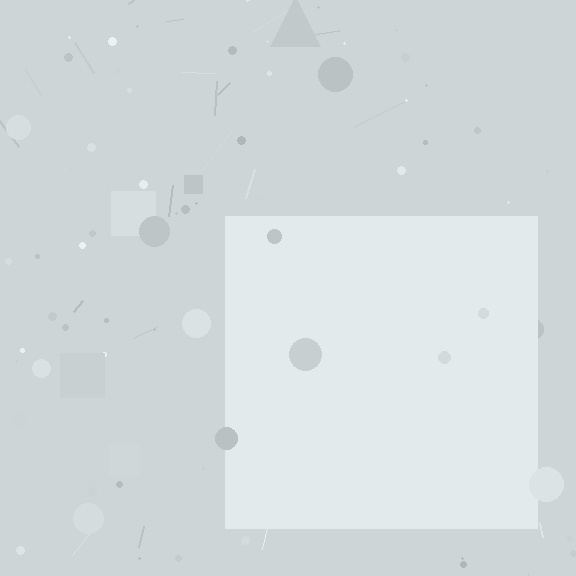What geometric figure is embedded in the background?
A square is embedded in the background.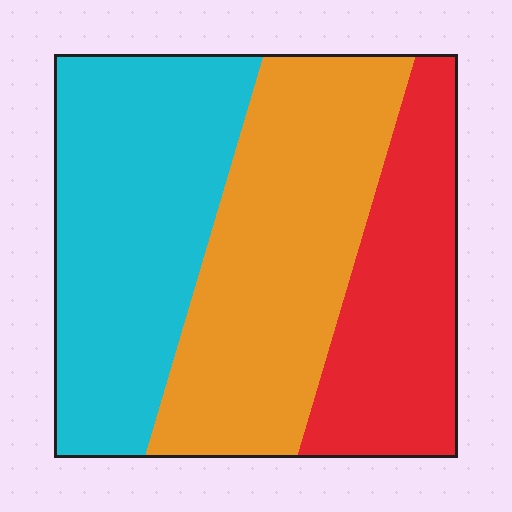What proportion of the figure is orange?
Orange takes up between a quarter and a half of the figure.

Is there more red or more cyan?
Cyan.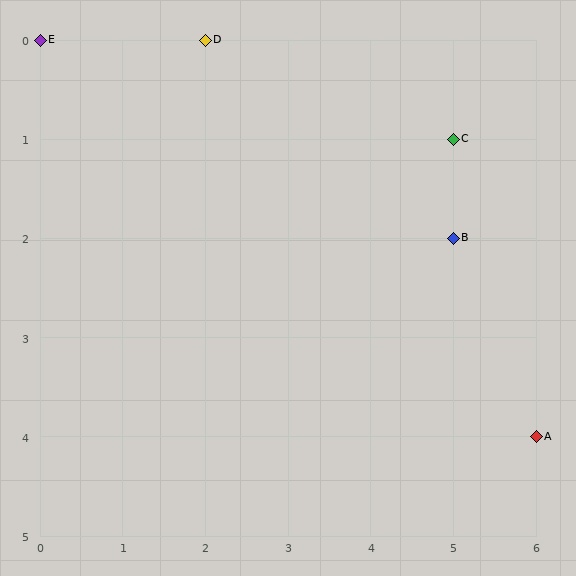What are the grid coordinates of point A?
Point A is at grid coordinates (6, 4).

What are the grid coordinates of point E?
Point E is at grid coordinates (0, 0).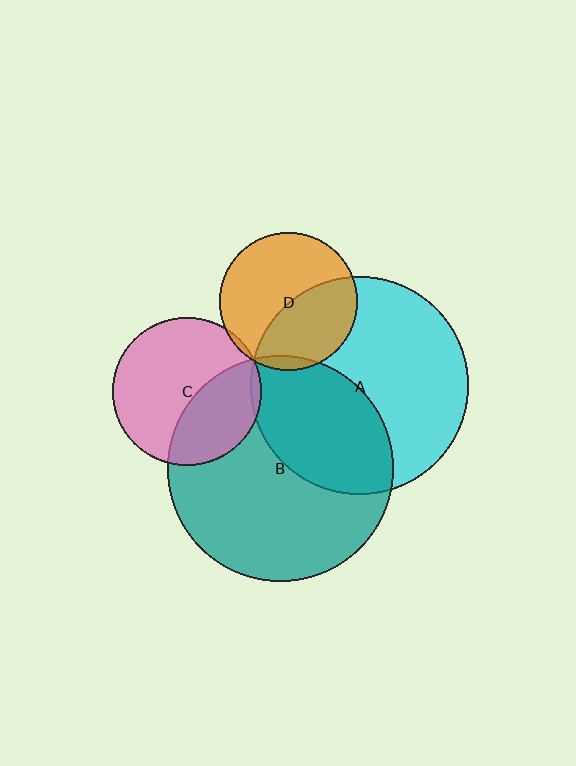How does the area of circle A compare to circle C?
Approximately 2.1 times.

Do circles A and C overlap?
Yes.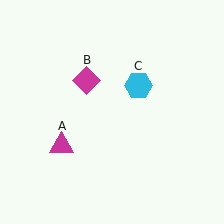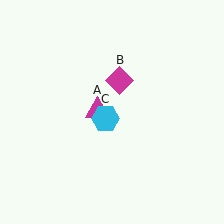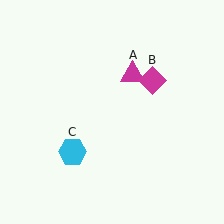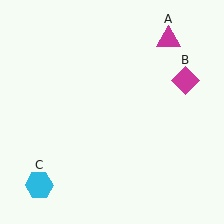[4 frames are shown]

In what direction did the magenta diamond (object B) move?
The magenta diamond (object B) moved right.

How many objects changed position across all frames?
3 objects changed position: magenta triangle (object A), magenta diamond (object B), cyan hexagon (object C).